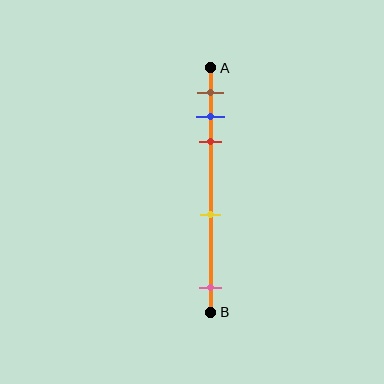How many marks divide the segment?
There are 5 marks dividing the segment.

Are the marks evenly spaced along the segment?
No, the marks are not evenly spaced.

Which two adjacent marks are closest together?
The blue and red marks are the closest adjacent pair.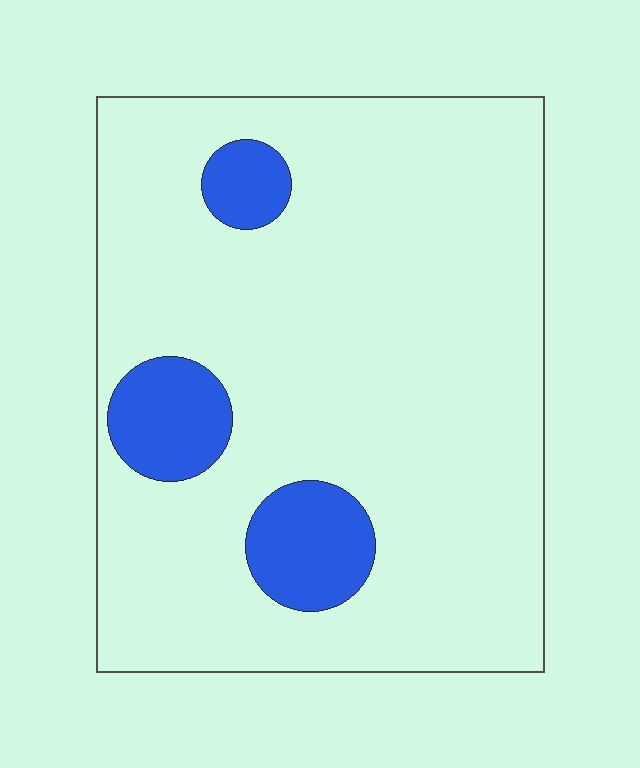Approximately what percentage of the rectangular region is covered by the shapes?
Approximately 15%.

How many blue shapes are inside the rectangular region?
3.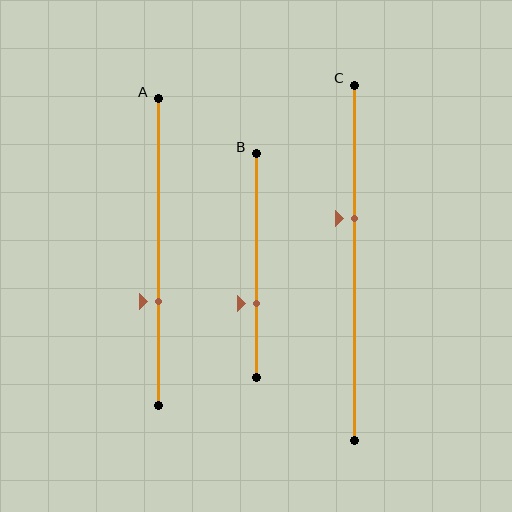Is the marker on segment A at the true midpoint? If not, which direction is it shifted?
No, the marker on segment A is shifted downward by about 16% of the segment length.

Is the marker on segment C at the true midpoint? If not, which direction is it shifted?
No, the marker on segment C is shifted upward by about 13% of the segment length.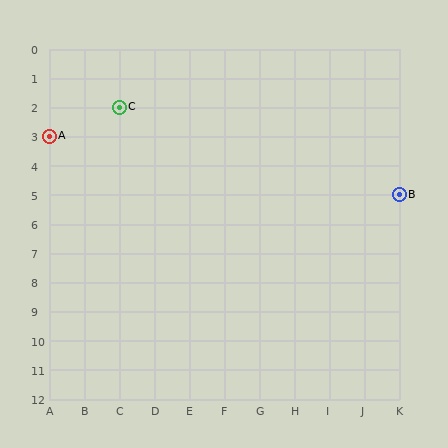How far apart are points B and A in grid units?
Points B and A are 10 columns and 2 rows apart (about 10.2 grid units diagonally).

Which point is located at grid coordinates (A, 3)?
Point A is at (A, 3).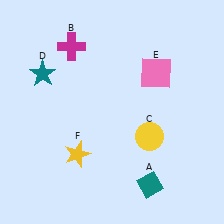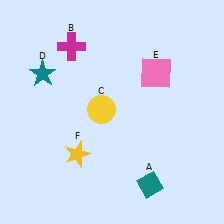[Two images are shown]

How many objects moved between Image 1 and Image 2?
1 object moved between the two images.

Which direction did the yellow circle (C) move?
The yellow circle (C) moved left.